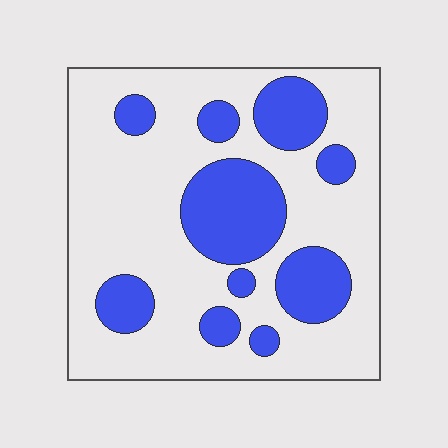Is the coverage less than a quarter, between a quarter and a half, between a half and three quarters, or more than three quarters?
Between a quarter and a half.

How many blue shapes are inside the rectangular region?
10.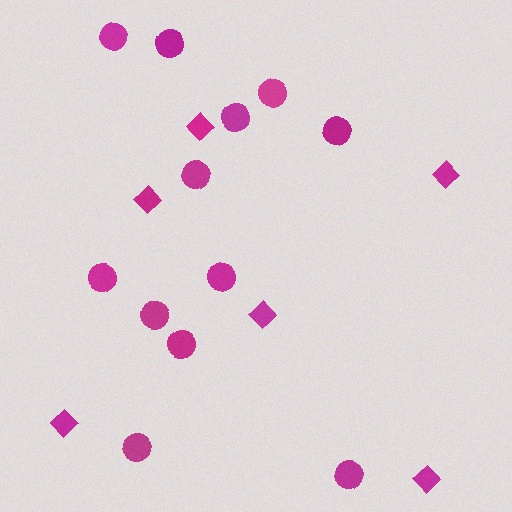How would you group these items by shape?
There are 2 groups: one group of diamonds (6) and one group of circles (12).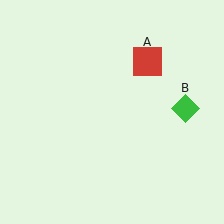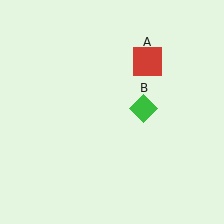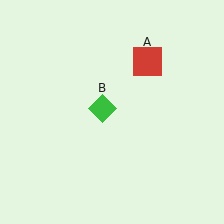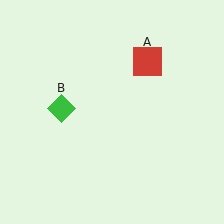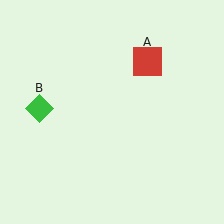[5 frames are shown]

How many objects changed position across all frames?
1 object changed position: green diamond (object B).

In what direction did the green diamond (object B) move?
The green diamond (object B) moved left.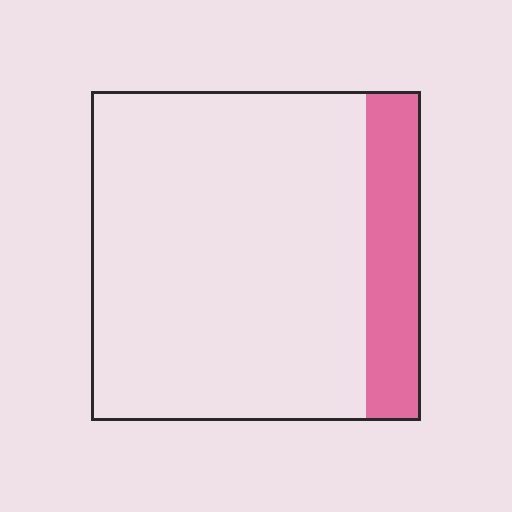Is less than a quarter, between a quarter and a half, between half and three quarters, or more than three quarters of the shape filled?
Less than a quarter.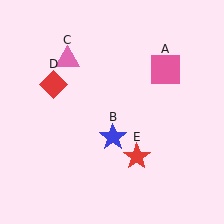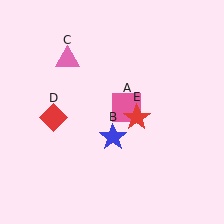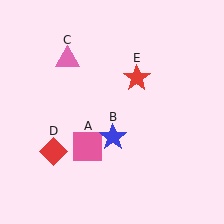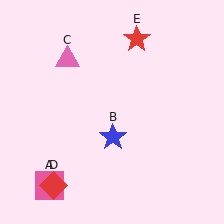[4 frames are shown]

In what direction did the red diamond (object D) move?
The red diamond (object D) moved down.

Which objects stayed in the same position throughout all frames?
Blue star (object B) and pink triangle (object C) remained stationary.